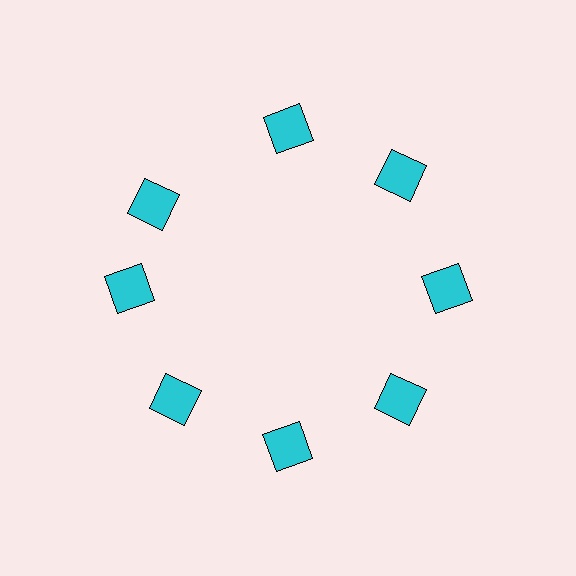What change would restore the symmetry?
The symmetry would be restored by rotating it back into even spacing with its neighbors so that all 8 squares sit at equal angles and equal distance from the center.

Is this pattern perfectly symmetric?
No. The 8 cyan squares are arranged in a ring, but one element near the 10 o'clock position is rotated out of alignment along the ring, breaking the 8-fold rotational symmetry.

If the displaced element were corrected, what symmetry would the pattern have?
It would have 8-fold rotational symmetry — the pattern would map onto itself every 45 degrees.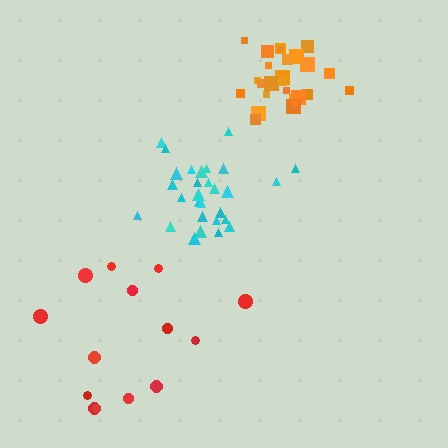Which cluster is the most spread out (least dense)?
Red.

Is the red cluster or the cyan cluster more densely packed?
Cyan.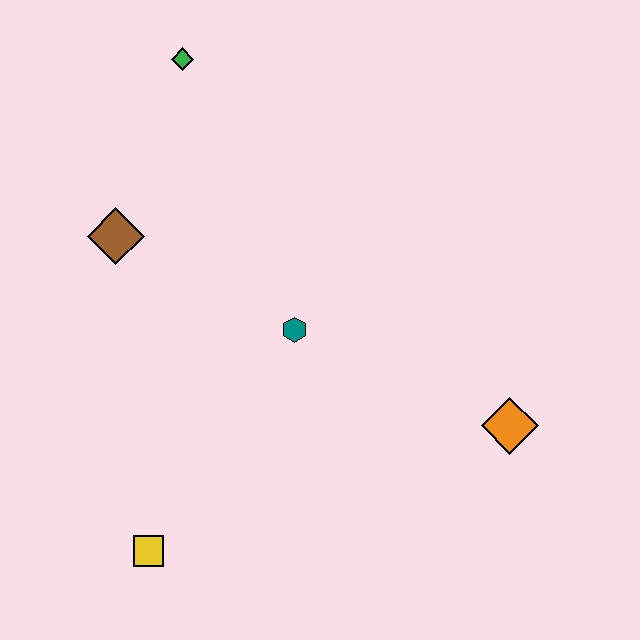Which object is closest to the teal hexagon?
The brown diamond is closest to the teal hexagon.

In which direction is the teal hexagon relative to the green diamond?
The teal hexagon is below the green diamond.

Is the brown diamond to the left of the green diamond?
Yes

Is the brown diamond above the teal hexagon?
Yes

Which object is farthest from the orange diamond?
The green diamond is farthest from the orange diamond.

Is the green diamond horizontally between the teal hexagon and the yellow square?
Yes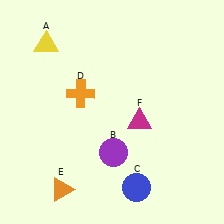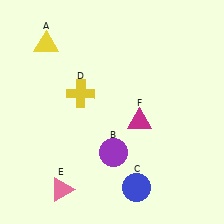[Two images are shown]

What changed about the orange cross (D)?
In Image 1, D is orange. In Image 2, it changed to yellow.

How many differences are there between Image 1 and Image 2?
There are 2 differences between the two images.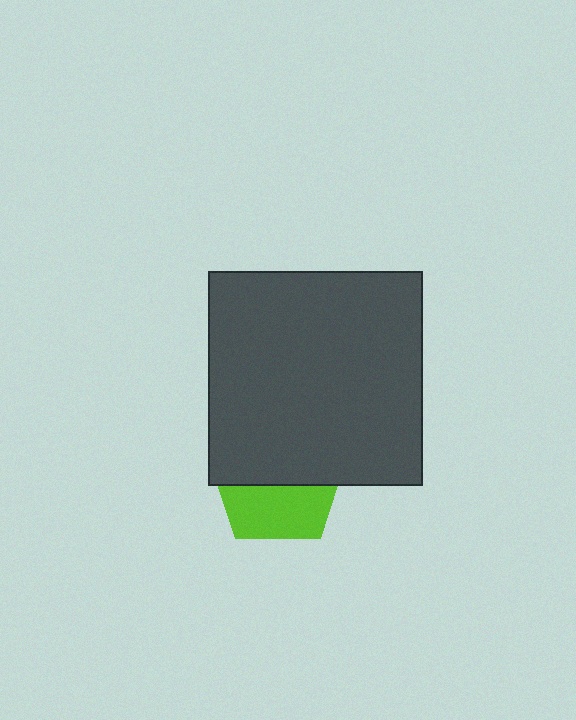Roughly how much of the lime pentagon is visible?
A small part of it is visible (roughly 44%).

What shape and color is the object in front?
The object in front is a dark gray square.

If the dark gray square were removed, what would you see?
You would see the complete lime pentagon.